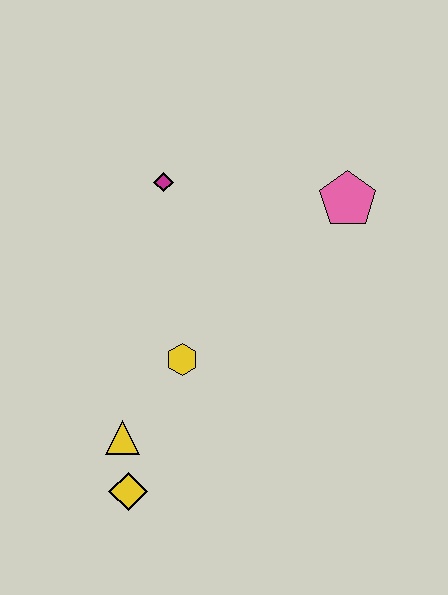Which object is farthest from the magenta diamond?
The yellow diamond is farthest from the magenta diamond.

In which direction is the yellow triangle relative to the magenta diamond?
The yellow triangle is below the magenta diamond.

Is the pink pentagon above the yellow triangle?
Yes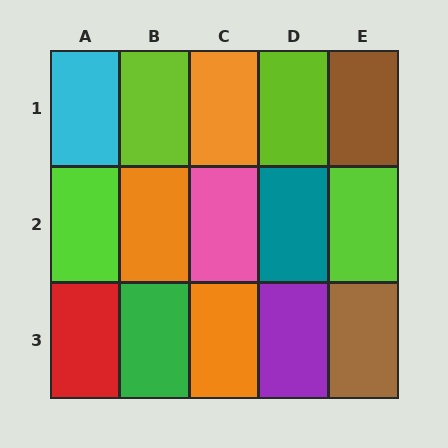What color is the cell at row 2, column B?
Orange.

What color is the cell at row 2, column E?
Lime.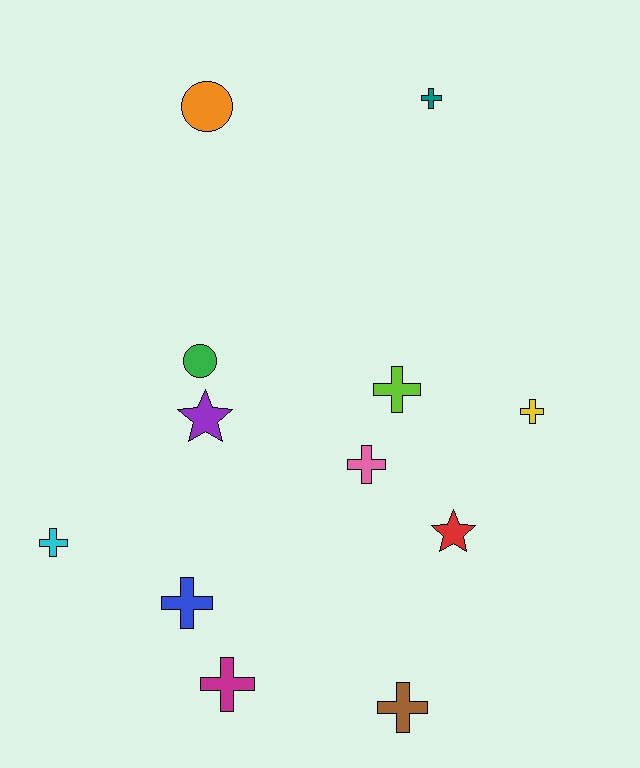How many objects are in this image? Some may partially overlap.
There are 12 objects.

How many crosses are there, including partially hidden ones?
There are 8 crosses.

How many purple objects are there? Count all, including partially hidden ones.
There is 1 purple object.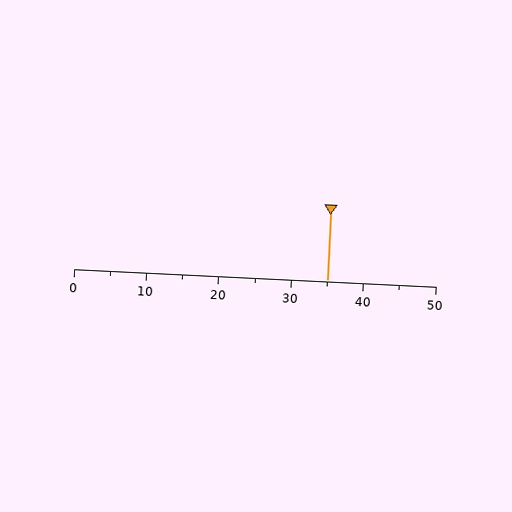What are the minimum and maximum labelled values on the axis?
The axis runs from 0 to 50.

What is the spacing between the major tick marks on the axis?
The major ticks are spaced 10 apart.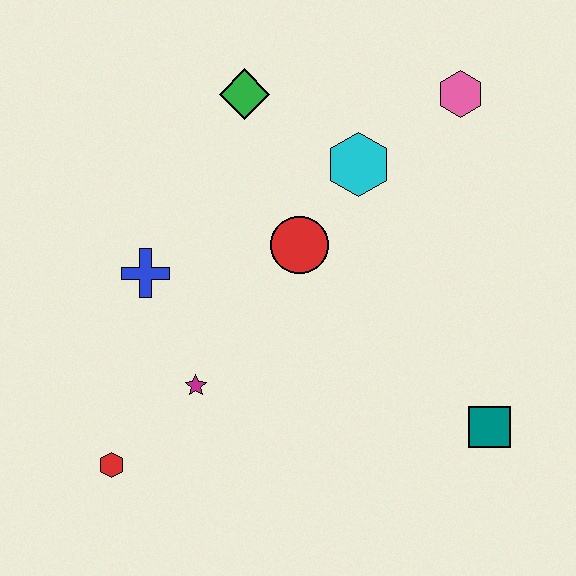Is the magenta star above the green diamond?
No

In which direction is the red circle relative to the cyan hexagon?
The red circle is below the cyan hexagon.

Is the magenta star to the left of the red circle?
Yes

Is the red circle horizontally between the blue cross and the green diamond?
No